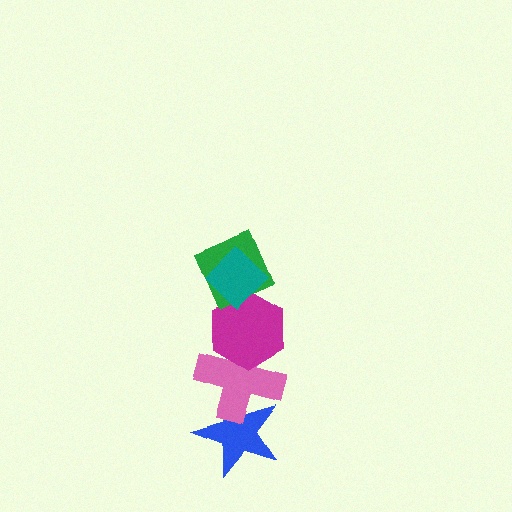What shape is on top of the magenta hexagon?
The green diamond is on top of the magenta hexagon.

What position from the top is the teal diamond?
The teal diamond is 1st from the top.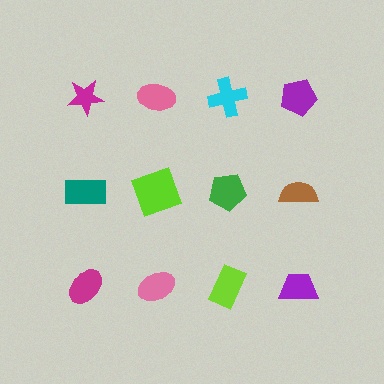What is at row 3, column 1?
A magenta ellipse.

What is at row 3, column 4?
A purple trapezoid.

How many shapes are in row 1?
4 shapes.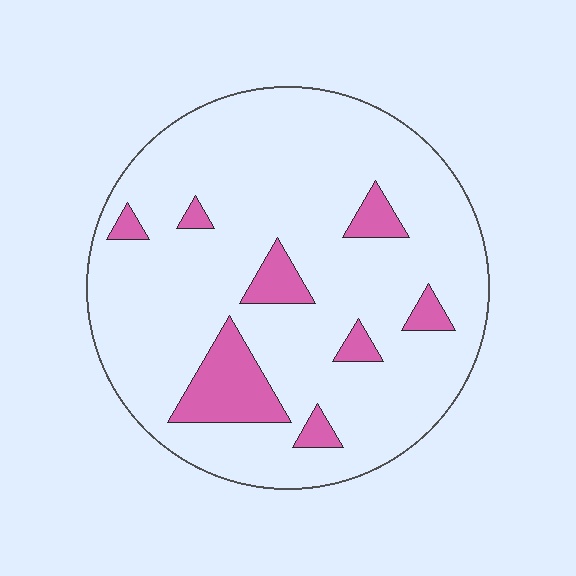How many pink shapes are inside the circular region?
8.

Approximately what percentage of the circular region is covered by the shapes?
Approximately 15%.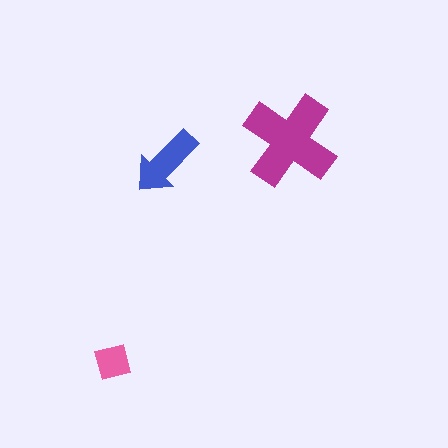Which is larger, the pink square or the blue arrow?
The blue arrow.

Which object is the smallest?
The pink square.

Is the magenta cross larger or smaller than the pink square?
Larger.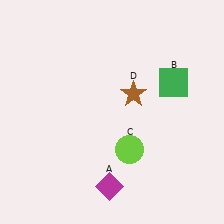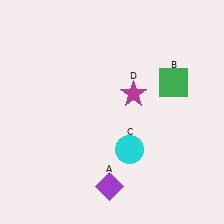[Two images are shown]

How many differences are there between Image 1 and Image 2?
There are 3 differences between the two images.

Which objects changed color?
A changed from magenta to purple. C changed from lime to cyan. D changed from brown to magenta.